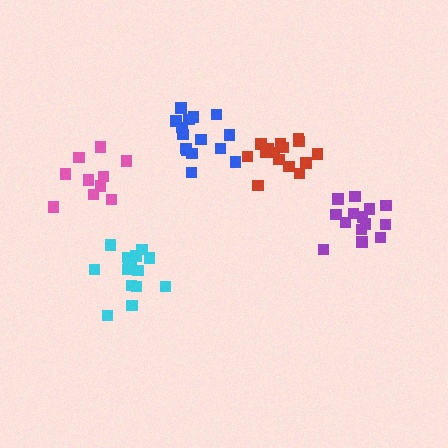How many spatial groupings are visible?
There are 5 spatial groupings.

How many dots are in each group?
Group 1: 16 dots, Group 2: 14 dots, Group 3: 10 dots, Group 4: 15 dots, Group 5: 15 dots (70 total).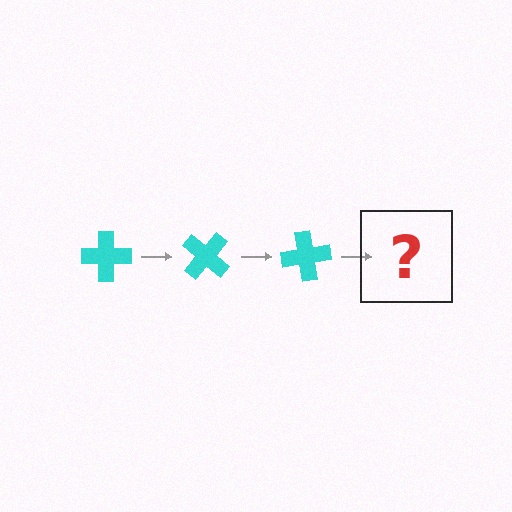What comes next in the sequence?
The next element should be a cyan cross rotated 120 degrees.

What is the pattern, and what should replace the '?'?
The pattern is that the cross rotates 40 degrees each step. The '?' should be a cyan cross rotated 120 degrees.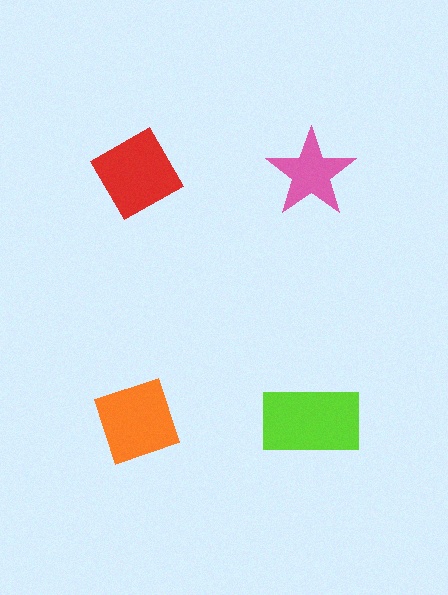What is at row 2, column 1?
An orange diamond.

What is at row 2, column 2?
A lime rectangle.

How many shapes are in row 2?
2 shapes.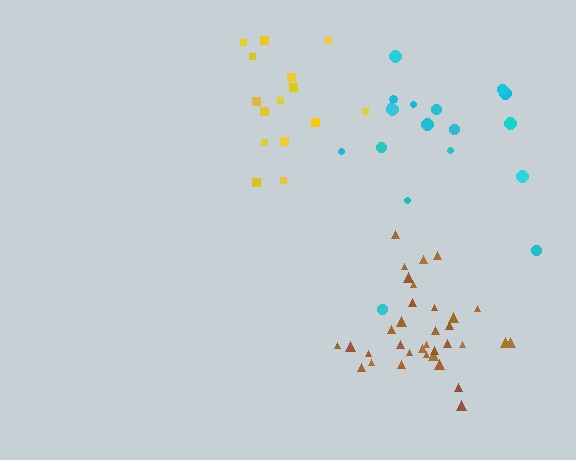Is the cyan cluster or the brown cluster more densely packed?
Brown.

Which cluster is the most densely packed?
Brown.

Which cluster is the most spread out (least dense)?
Cyan.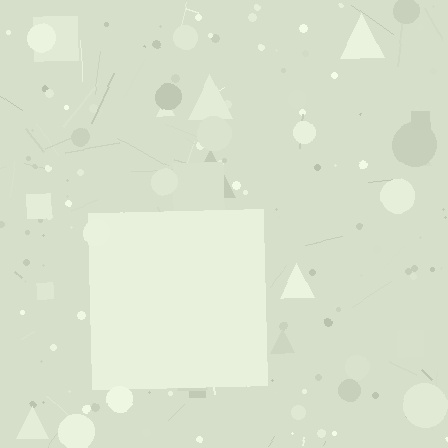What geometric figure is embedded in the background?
A square is embedded in the background.